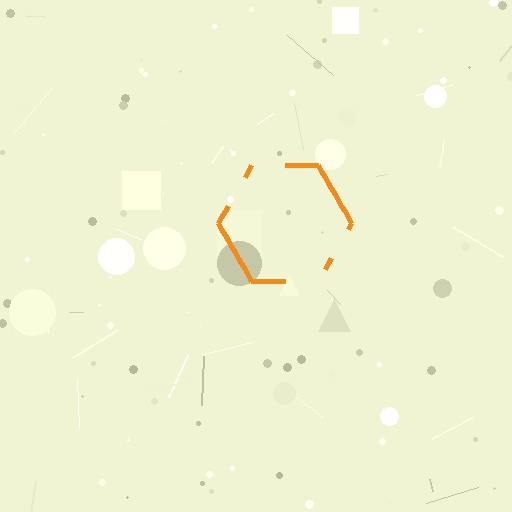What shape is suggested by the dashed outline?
The dashed outline suggests a hexagon.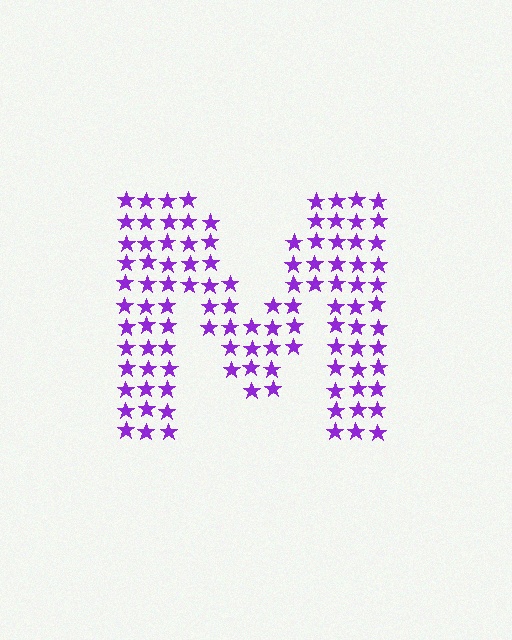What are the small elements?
The small elements are stars.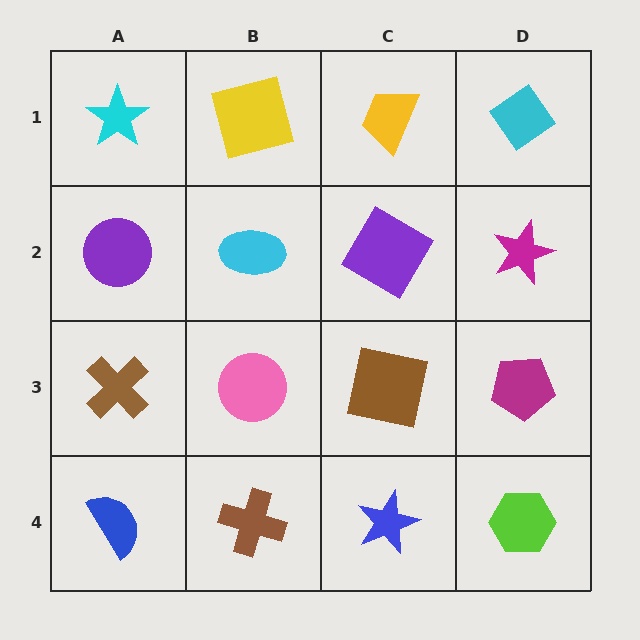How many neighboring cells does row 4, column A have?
2.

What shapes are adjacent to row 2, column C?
A yellow trapezoid (row 1, column C), a brown square (row 3, column C), a cyan ellipse (row 2, column B), a magenta star (row 2, column D).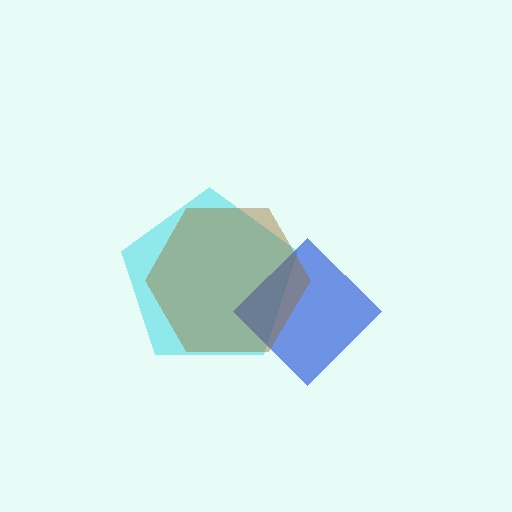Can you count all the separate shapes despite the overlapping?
Yes, there are 3 separate shapes.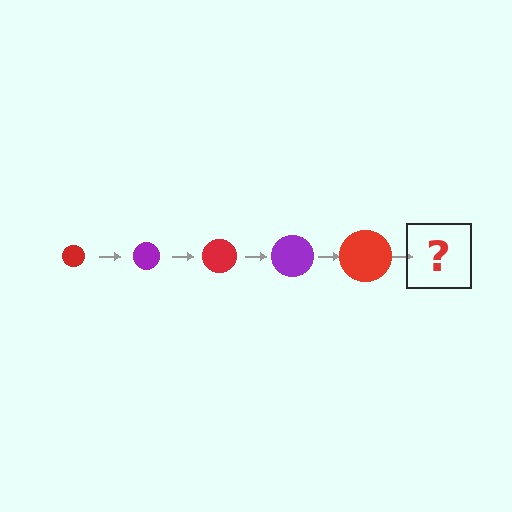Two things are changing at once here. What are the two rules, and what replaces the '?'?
The two rules are that the circle grows larger each step and the color cycles through red and purple. The '?' should be a purple circle, larger than the previous one.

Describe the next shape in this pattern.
It should be a purple circle, larger than the previous one.